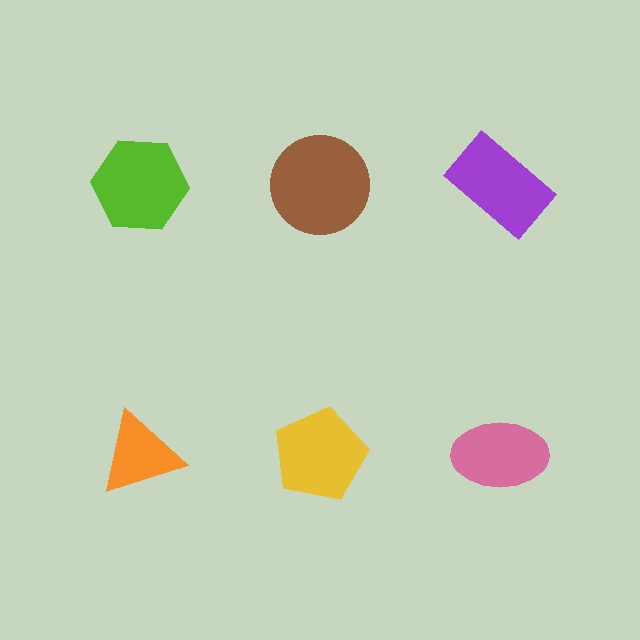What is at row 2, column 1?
An orange triangle.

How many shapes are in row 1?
3 shapes.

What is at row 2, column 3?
A pink ellipse.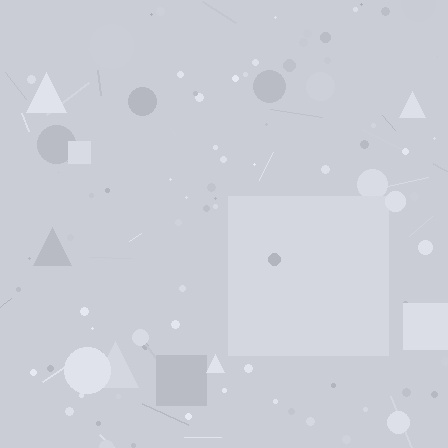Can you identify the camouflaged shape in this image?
The camouflaged shape is a square.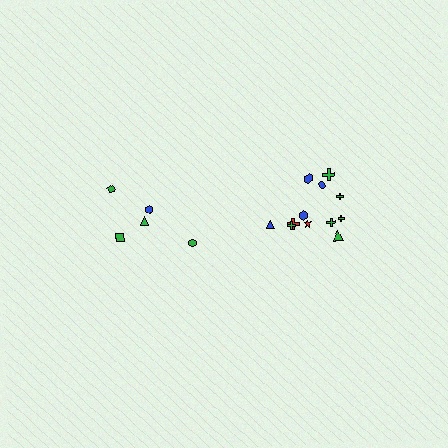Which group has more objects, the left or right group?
The right group.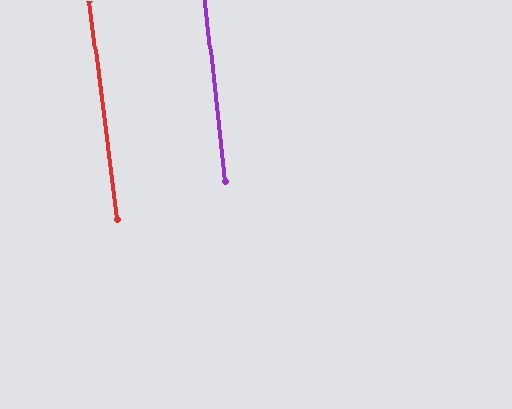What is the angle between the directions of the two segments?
Approximately 1 degree.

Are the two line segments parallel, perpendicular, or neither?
Parallel — their directions differ by only 1.1°.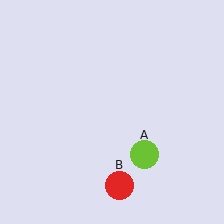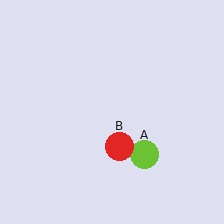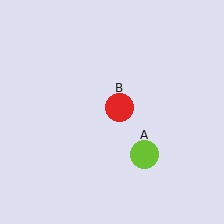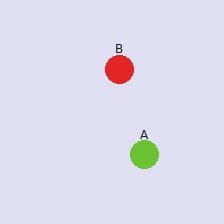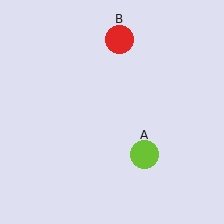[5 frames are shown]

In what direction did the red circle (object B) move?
The red circle (object B) moved up.